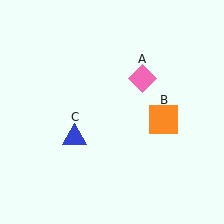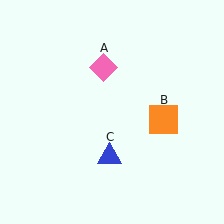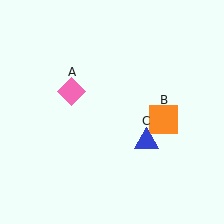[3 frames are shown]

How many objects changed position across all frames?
2 objects changed position: pink diamond (object A), blue triangle (object C).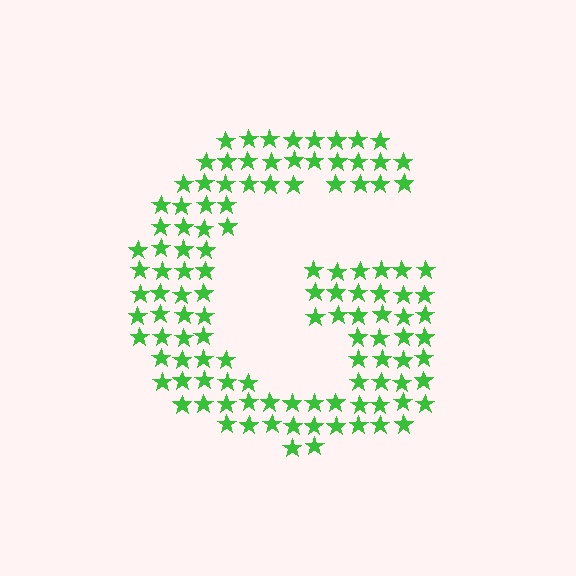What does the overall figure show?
The overall figure shows the letter G.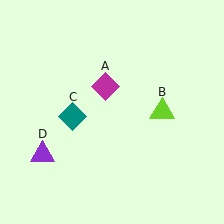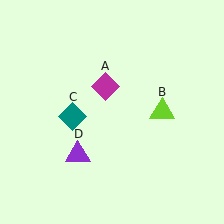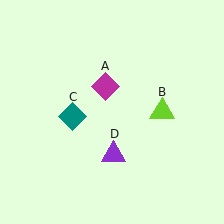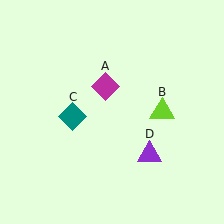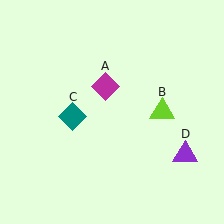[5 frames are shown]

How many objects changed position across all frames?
1 object changed position: purple triangle (object D).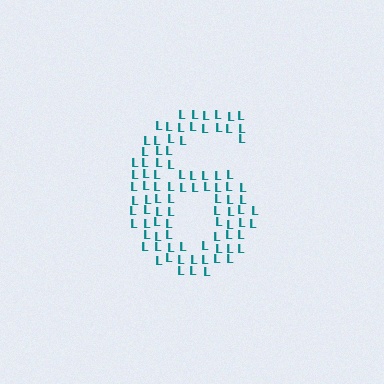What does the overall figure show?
The overall figure shows the digit 6.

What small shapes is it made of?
It is made of small letter L's.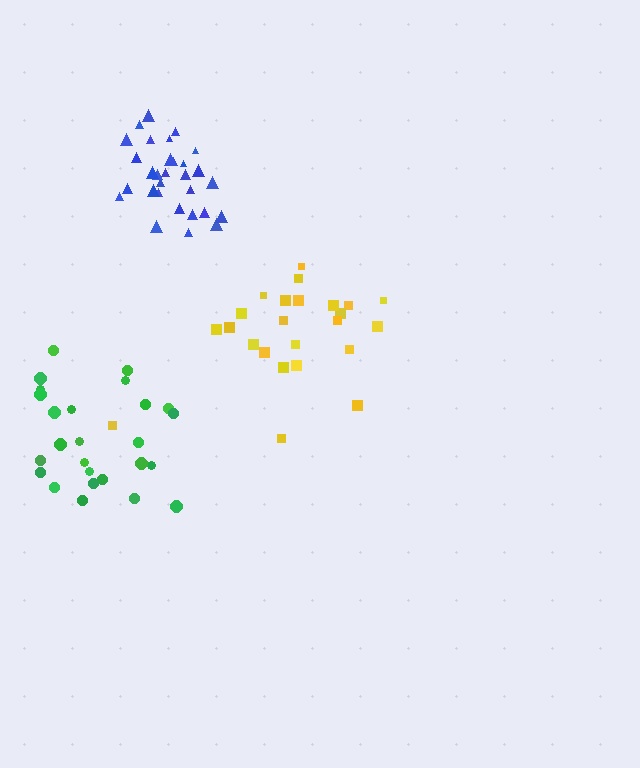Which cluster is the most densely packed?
Blue.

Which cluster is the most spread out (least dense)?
Yellow.